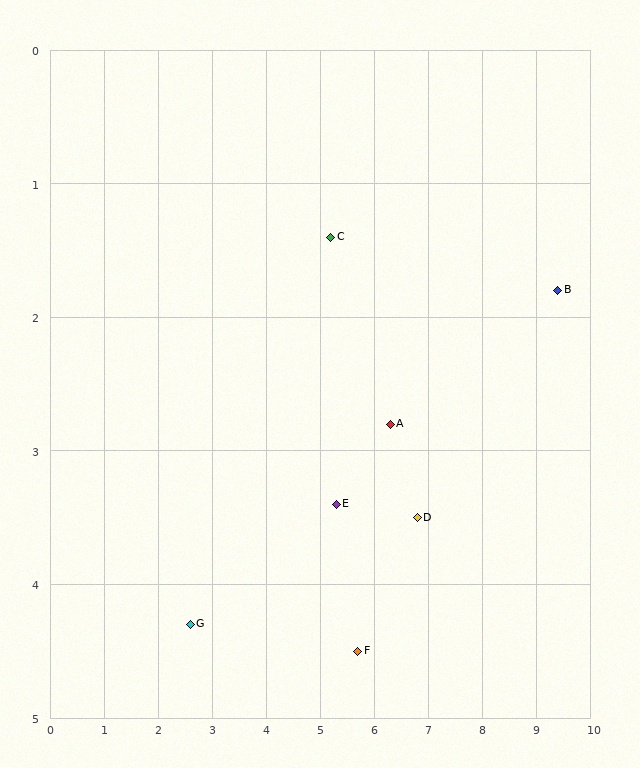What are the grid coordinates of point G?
Point G is at approximately (2.6, 4.3).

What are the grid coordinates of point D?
Point D is at approximately (6.8, 3.5).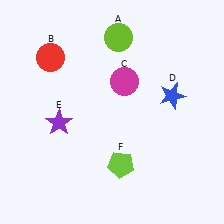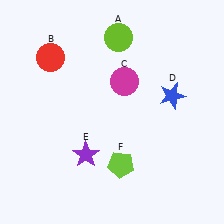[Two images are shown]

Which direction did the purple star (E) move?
The purple star (E) moved down.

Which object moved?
The purple star (E) moved down.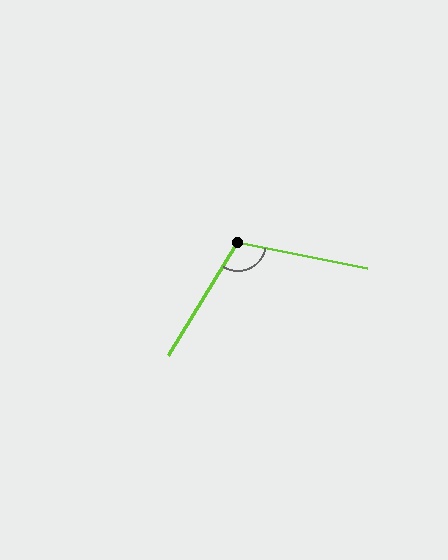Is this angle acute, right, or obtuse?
It is obtuse.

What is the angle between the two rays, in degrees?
Approximately 111 degrees.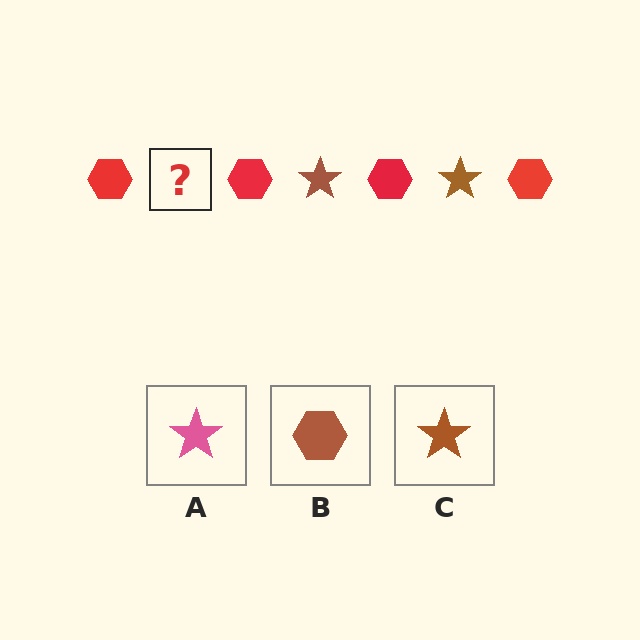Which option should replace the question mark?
Option C.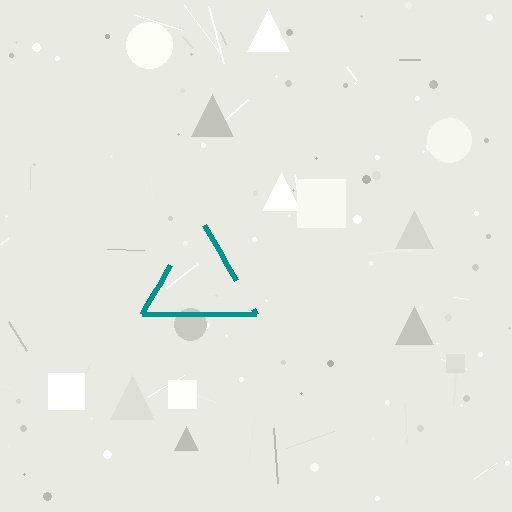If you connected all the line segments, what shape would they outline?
They would outline a triangle.